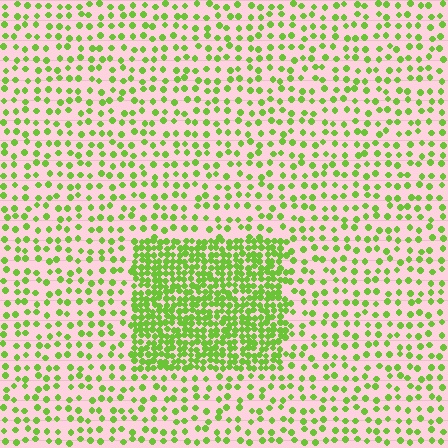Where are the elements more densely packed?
The elements are more densely packed inside the rectangle boundary.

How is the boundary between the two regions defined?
The boundary is defined by a change in element density (approximately 2.9x ratio). All elements are the same color, size, and shape.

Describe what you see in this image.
The image contains small lime elements arranged at two different densities. A rectangle-shaped region is visible where the elements are more densely packed than the surrounding area.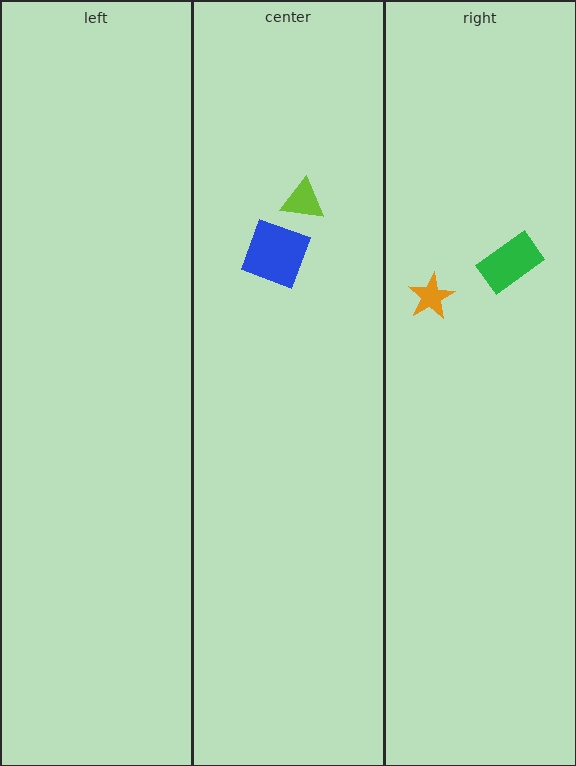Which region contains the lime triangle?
The center region.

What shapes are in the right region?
The green rectangle, the orange star.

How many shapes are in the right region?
2.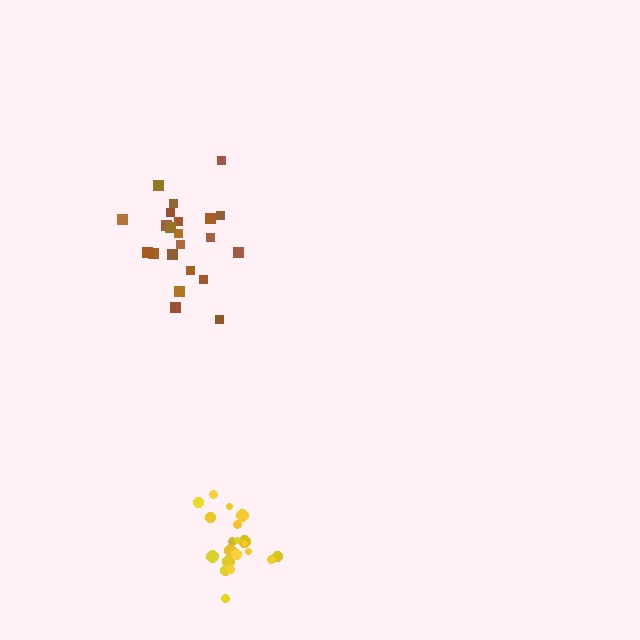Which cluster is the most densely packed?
Yellow.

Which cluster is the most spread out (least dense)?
Brown.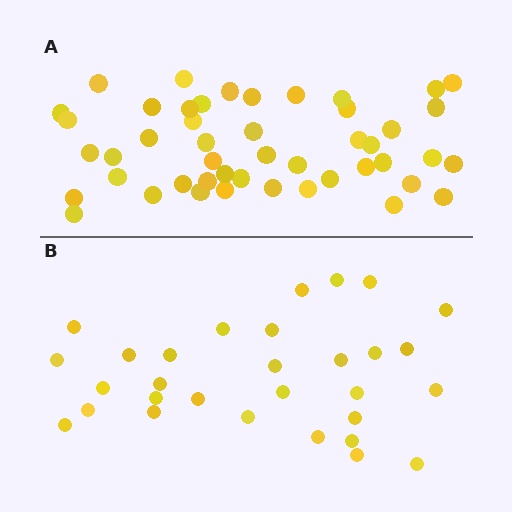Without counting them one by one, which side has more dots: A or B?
Region A (the top region) has more dots.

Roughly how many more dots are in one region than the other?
Region A has approximately 15 more dots than region B.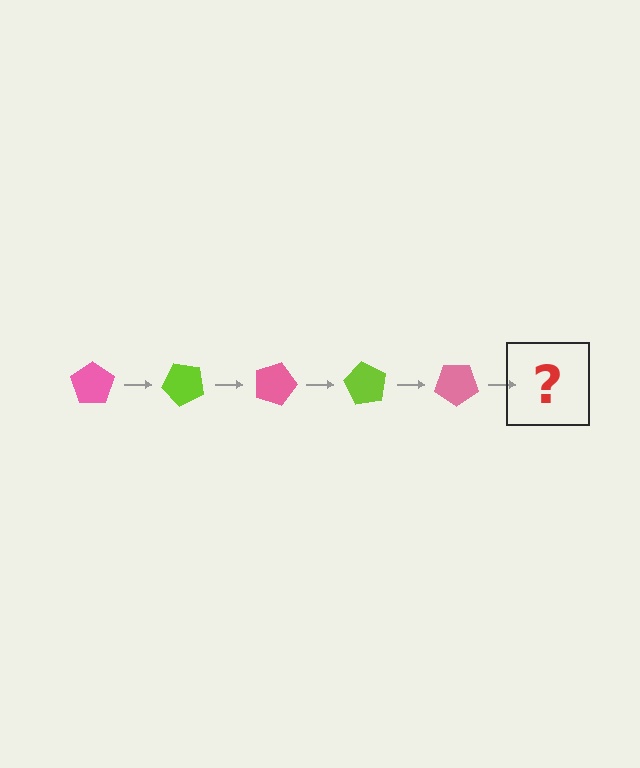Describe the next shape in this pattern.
It should be a lime pentagon, rotated 225 degrees from the start.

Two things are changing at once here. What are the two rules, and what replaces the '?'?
The two rules are that it rotates 45 degrees each step and the color cycles through pink and lime. The '?' should be a lime pentagon, rotated 225 degrees from the start.